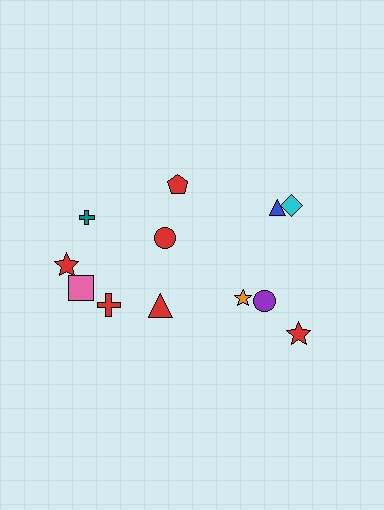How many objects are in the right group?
There are 5 objects.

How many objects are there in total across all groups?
There are 12 objects.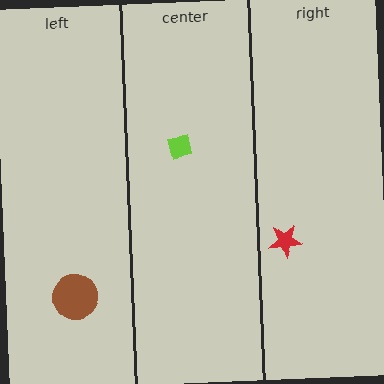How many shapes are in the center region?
1.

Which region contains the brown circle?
The left region.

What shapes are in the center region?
The lime square.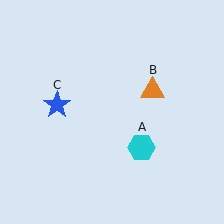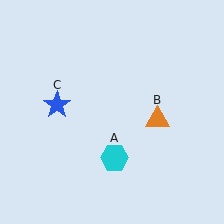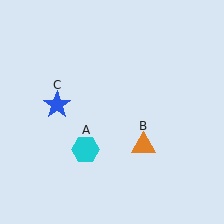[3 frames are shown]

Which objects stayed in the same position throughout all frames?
Blue star (object C) remained stationary.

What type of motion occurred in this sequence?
The cyan hexagon (object A), orange triangle (object B) rotated clockwise around the center of the scene.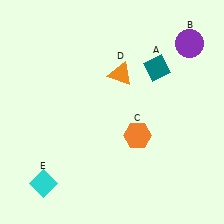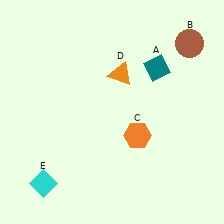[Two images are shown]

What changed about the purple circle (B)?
In Image 1, B is purple. In Image 2, it changed to brown.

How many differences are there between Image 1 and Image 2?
There is 1 difference between the two images.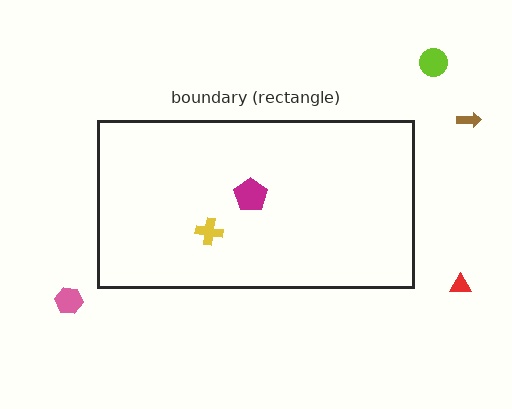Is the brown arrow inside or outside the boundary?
Outside.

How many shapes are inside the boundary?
2 inside, 4 outside.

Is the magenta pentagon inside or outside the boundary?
Inside.